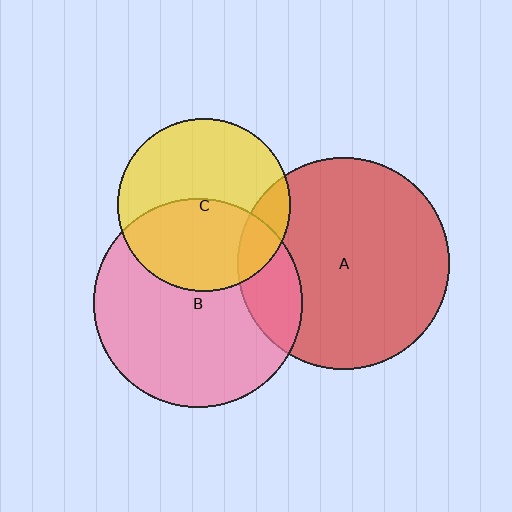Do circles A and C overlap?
Yes.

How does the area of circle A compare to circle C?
Approximately 1.5 times.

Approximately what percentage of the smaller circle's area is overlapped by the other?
Approximately 15%.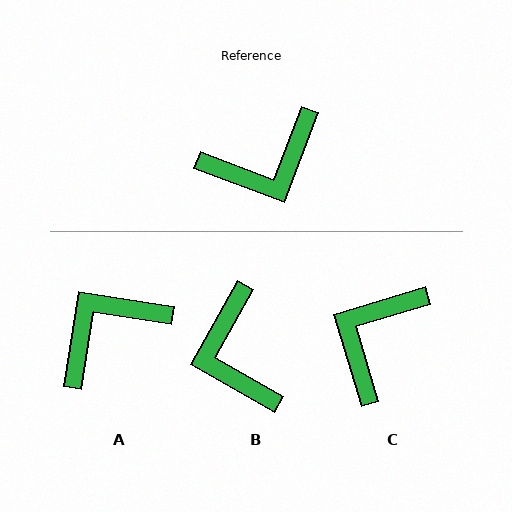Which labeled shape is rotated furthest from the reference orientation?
A, about 169 degrees away.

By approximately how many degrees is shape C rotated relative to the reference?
Approximately 142 degrees clockwise.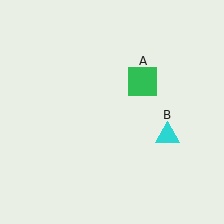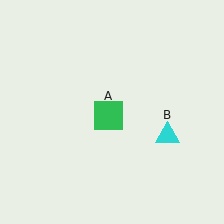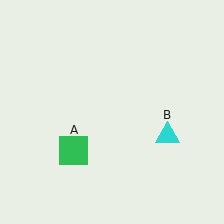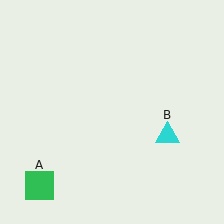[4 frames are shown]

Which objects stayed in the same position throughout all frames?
Cyan triangle (object B) remained stationary.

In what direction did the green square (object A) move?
The green square (object A) moved down and to the left.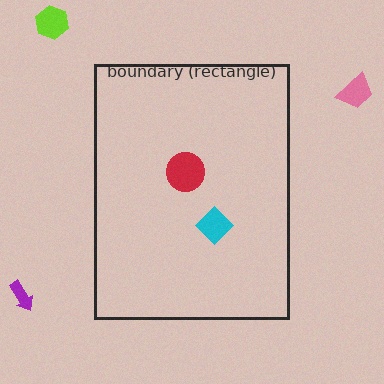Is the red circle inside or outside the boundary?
Inside.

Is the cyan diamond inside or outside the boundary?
Inside.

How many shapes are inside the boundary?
2 inside, 3 outside.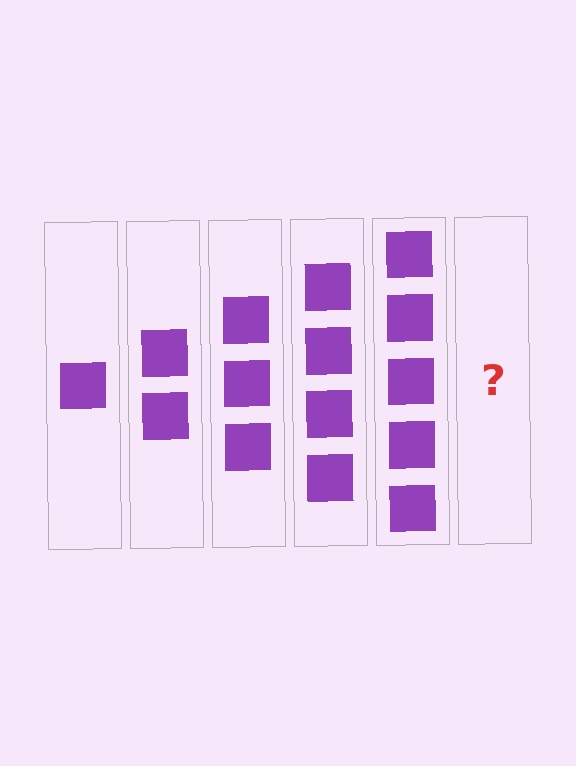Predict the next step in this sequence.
The next step is 6 squares.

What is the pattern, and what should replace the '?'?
The pattern is that each step adds one more square. The '?' should be 6 squares.